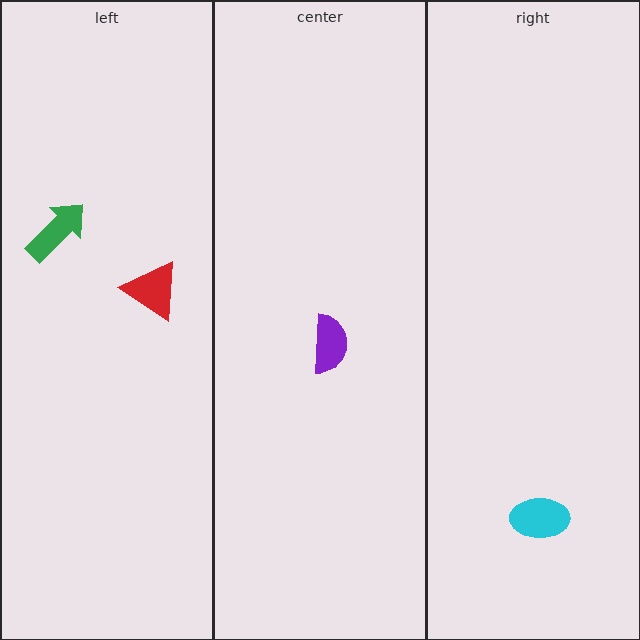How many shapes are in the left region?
2.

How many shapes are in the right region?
1.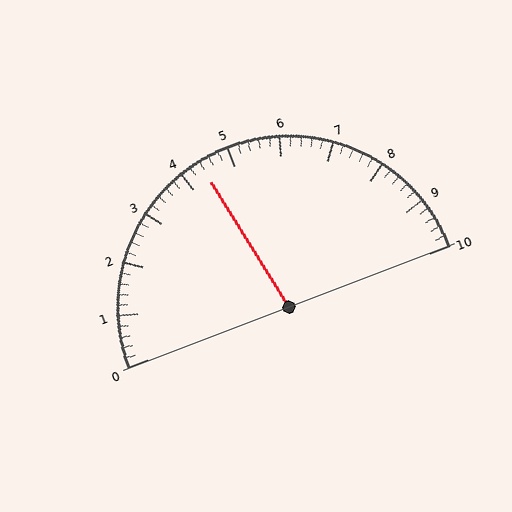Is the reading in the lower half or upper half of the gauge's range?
The reading is in the lower half of the range (0 to 10).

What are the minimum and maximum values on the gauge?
The gauge ranges from 0 to 10.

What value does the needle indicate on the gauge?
The needle indicates approximately 4.4.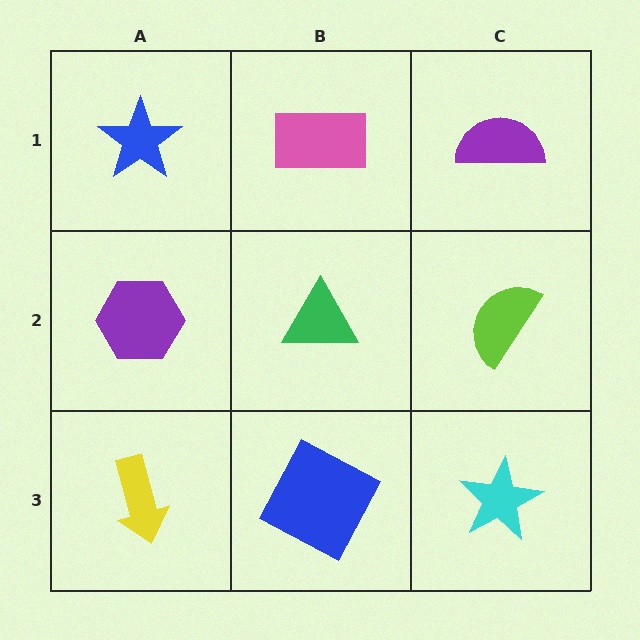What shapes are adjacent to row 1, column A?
A purple hexagon (row 2, column A), a pink rectangle (row 1, column B).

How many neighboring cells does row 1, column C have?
2.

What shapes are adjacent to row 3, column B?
A green triangle (row 2, column B), a yellow arrow (row 3, column A), a cyan star (row 3, column C).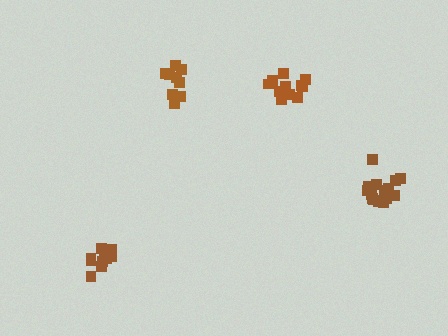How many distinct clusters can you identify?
There are 4 distinct clusters.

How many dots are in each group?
Group 1: 11 dots, Group 2: 15 dots, Group 3: 13 dots, Group 4: 9 dots (48 total).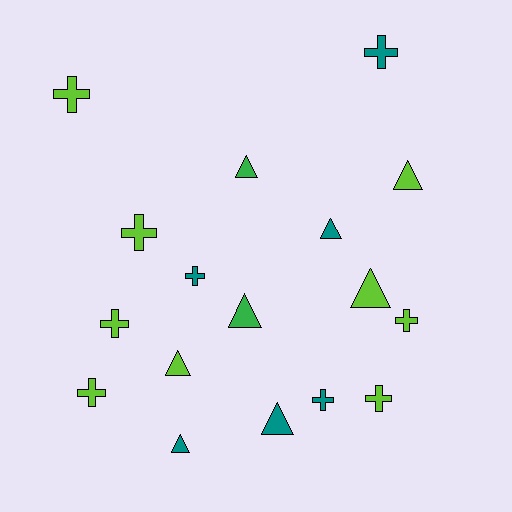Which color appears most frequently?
Lime, with 9 objects.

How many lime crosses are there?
There are 6 lime crosses.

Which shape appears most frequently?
Cross, with 9 objects.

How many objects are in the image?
There are 17 objects.